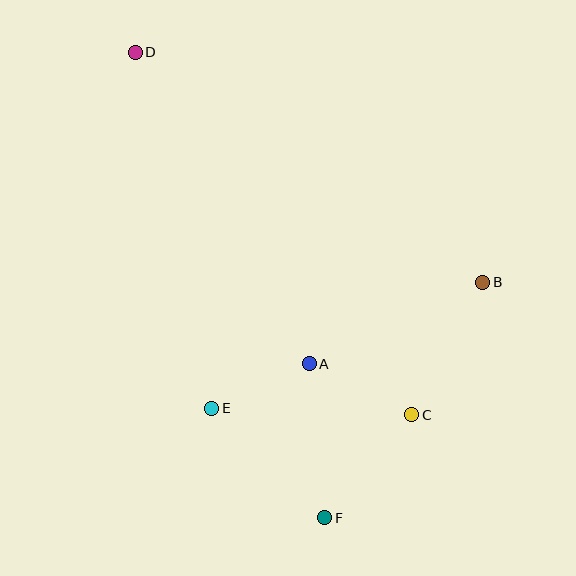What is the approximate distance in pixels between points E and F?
The distance between E and F is approximately 157 pixels.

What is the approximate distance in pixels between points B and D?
The distance between B and D is approximately 416 pixels.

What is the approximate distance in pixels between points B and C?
The distance between B and C is approximately 150 pixels.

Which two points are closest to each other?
Points A and E are closest to each other.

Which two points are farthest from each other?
Points D and F are farthest from each other.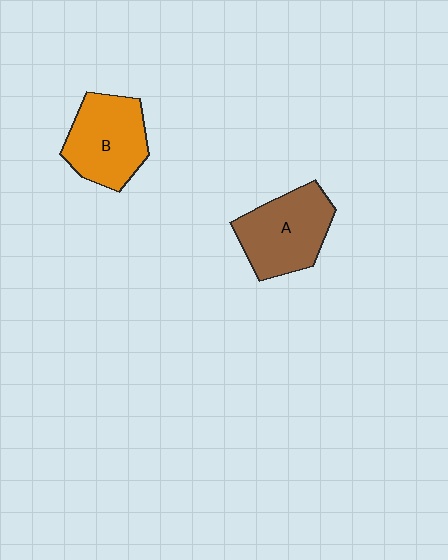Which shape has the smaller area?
Shape B (orange).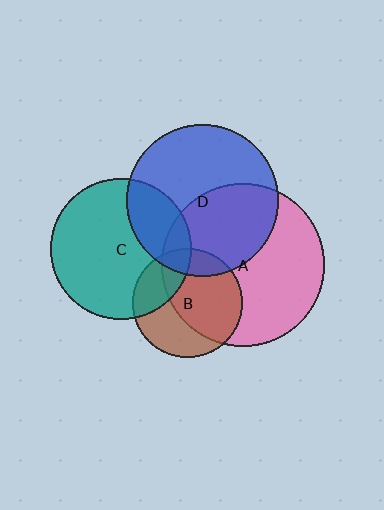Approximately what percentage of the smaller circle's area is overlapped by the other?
Approximately 60%.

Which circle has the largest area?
Circle A (pink).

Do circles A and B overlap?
Yes.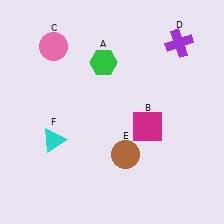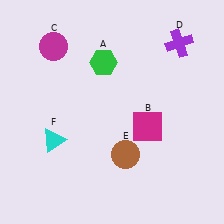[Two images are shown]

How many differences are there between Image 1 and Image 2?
There is 1 difference between the two images.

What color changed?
The circle (C) changed from pink in Image 1 to magenta in Image 2.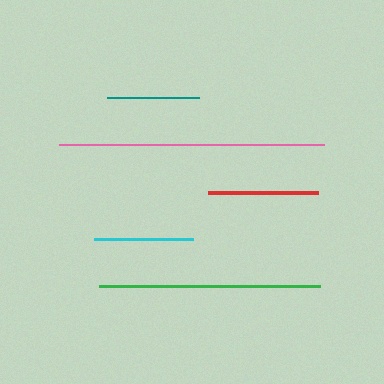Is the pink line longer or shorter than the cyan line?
The pink line is longer than the cyan line.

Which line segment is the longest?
The pink line is the longest at approximately 265 pixels.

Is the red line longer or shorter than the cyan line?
The red line is longer than the cyan line.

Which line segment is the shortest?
The teal line is the shortest at approximately 93 pixels.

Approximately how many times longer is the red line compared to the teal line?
The red line is approximately 1.2 times the length of the teal line.